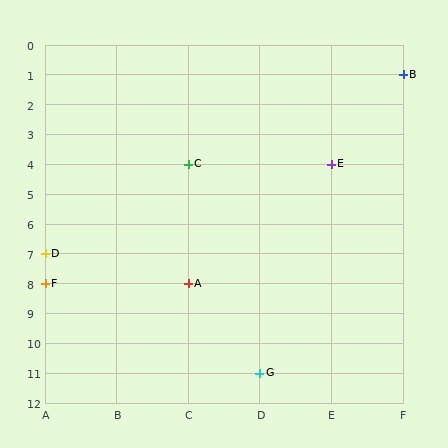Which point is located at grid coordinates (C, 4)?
Point C is at (C, 4).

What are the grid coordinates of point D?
Point D is at grid coordinates (A, 7).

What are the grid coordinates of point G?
Point G is at grid coordinates (D, 11).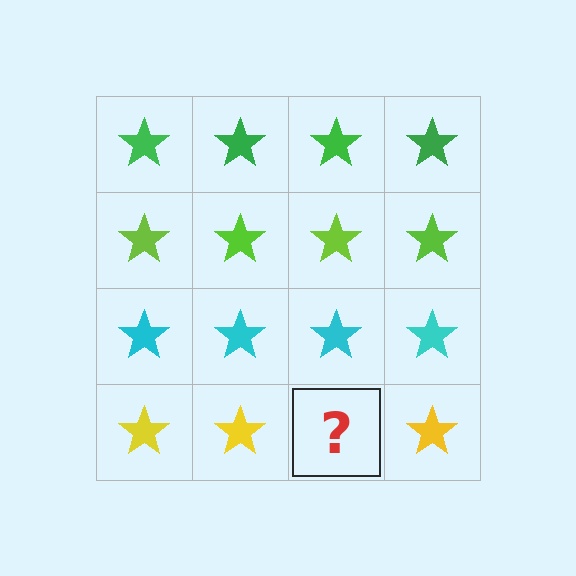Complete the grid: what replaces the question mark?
The question mark should be replaced with a yellow star.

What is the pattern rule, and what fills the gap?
The rule is that each row has a consistent color. The gap should be filled with a yellow star.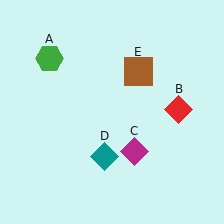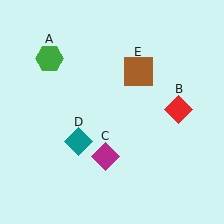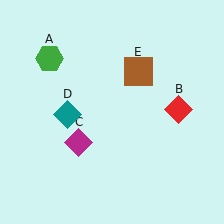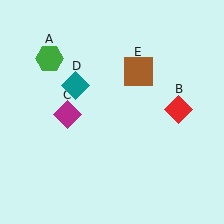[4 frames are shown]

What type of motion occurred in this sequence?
The magenta diamond (object C), teal diamond (object D) rotated clockwise around the center of the scene.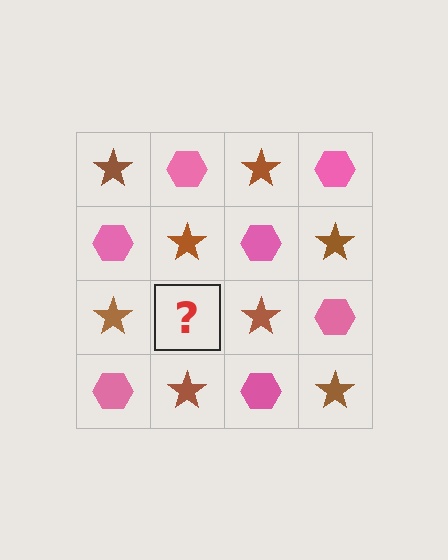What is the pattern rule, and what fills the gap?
The rule is that it alternates brown star and pink hexagon in a checkerboard pattern. The gap should be filled with a pink hexagon.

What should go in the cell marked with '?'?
The missing cell should contain a pink hexagon.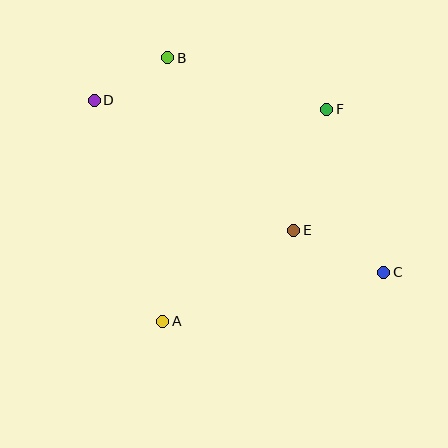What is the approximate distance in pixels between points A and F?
The distance between A and F is approximately 268 pixels.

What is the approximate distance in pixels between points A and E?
The distance between A and E is approximately 159 pixels.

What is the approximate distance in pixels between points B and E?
The distance between B and E is approximately 214 pixels.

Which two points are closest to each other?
Points B and D are closest to each other.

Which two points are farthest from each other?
Points C and D are farthest from each other.